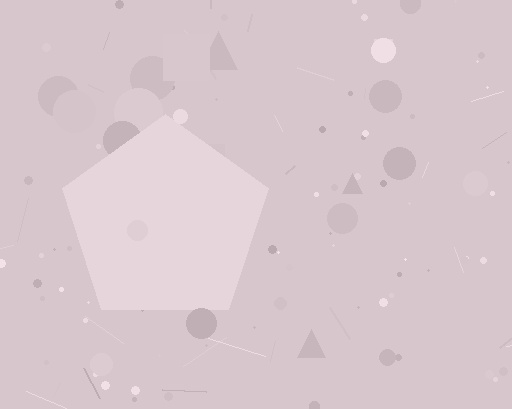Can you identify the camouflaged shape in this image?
The camouflaged shape is a pentagon.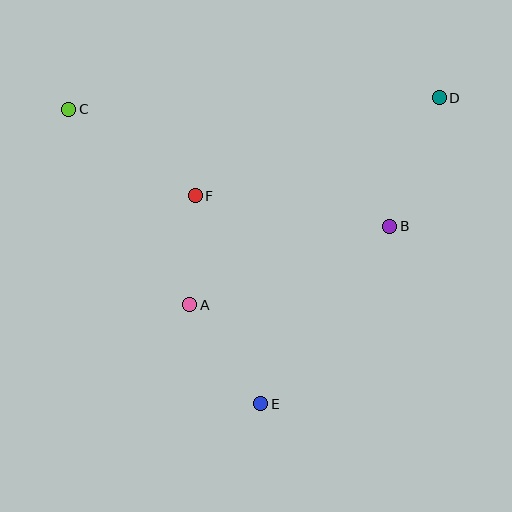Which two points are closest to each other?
Points A and F are closest to each other.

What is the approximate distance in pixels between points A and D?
The distance between A and D is approximately 324 pixels.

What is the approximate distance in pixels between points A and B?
The distance between A and B is approximately 215 pixels.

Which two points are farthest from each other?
Points C and D are farthest from each other.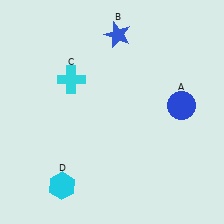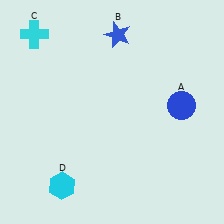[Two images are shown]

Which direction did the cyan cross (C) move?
The cyan cross (C) moved up.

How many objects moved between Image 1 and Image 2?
1 object moved between the two images.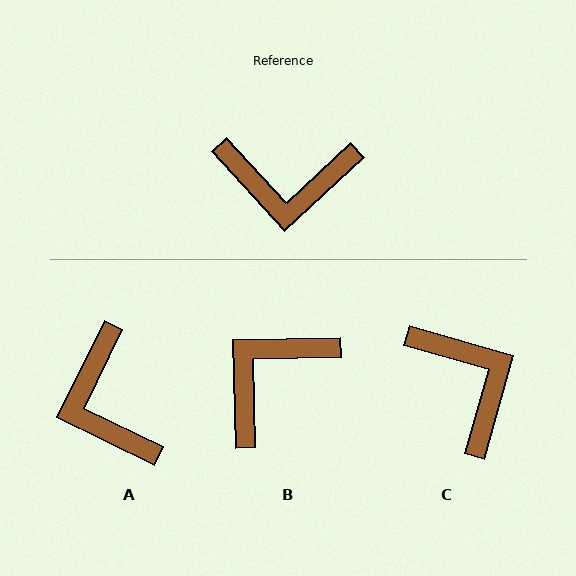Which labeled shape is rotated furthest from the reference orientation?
B, about 131 degrees away.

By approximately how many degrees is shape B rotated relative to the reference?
Approximately 131 degrees clockwise.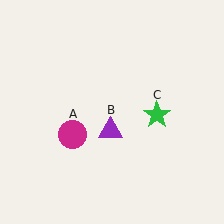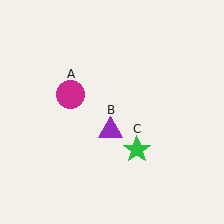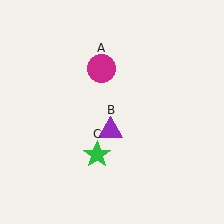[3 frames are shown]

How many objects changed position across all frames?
2 objects changed position: magenta circle (object A), green star (object C).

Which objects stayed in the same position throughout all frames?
Purple triangle (object B) remained stationary.